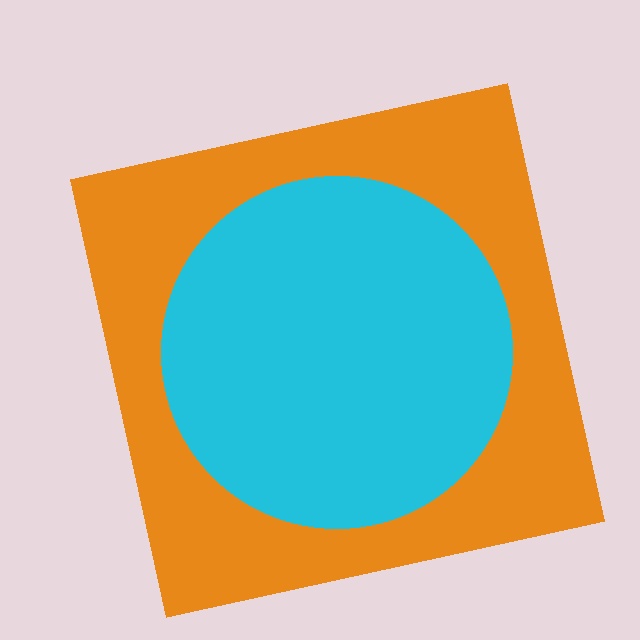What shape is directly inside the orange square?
The cyan circle.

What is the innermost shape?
The cyan circle.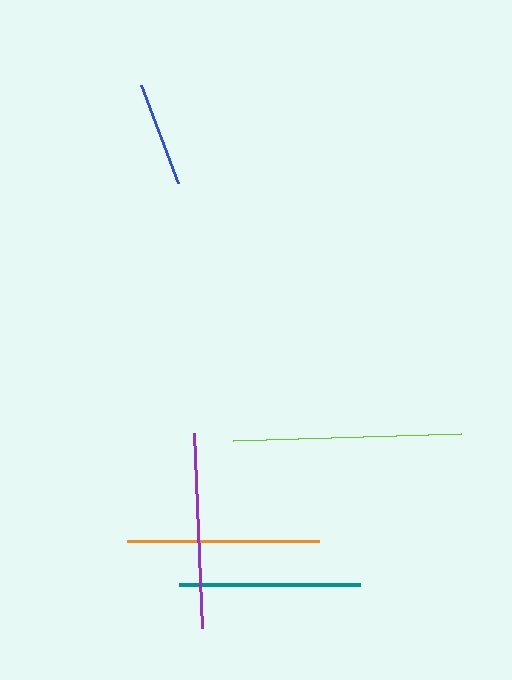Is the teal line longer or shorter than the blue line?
The teal line is longer than the blue line.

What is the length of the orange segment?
The orange segment is approximately 192 pixels long.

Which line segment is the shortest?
The blue line is the shortest at approximately 104 pixels.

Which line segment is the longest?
The lime line is the longest at approximately 228 pixels.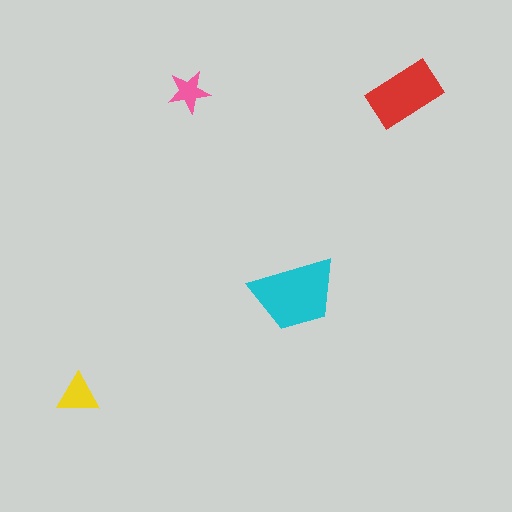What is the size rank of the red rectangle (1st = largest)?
2nd.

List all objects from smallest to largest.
The pink star, the yellow triangle, the red rectangle, the cyan trapezoid.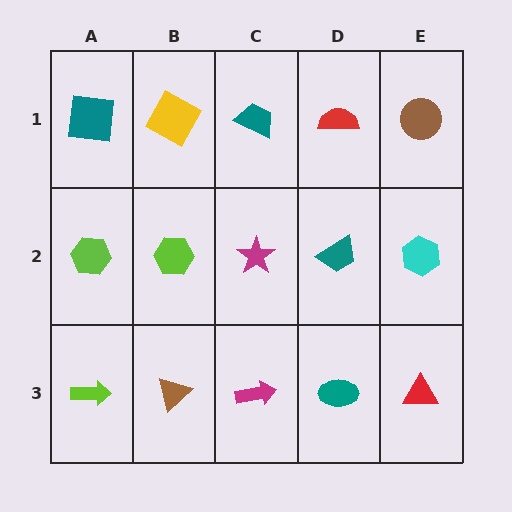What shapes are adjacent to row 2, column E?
A brown circle (row 1, column E), a red triangle (row 3, column E), a teal trapezoid (row 2, column D).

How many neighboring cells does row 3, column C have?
3.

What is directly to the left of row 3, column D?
A magenta arrow.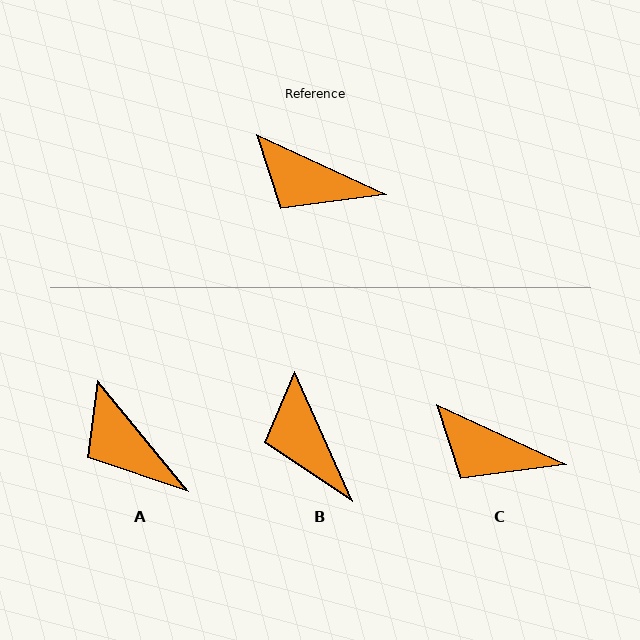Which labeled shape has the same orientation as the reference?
C.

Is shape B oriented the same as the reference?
No, it is off by about 41 degrees.